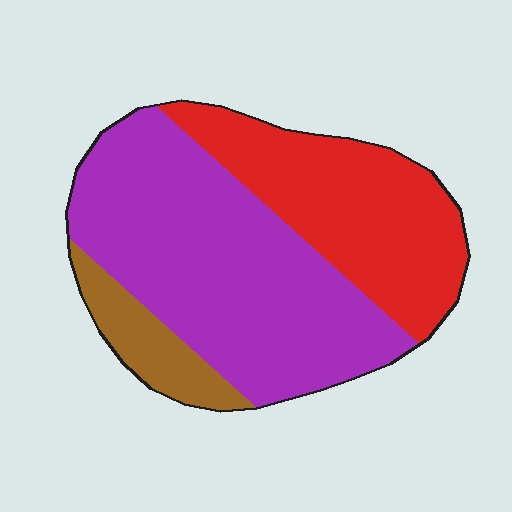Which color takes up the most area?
Purple, at roughly 55%.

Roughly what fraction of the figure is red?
Red covers 34% of the figure.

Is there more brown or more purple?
Purple.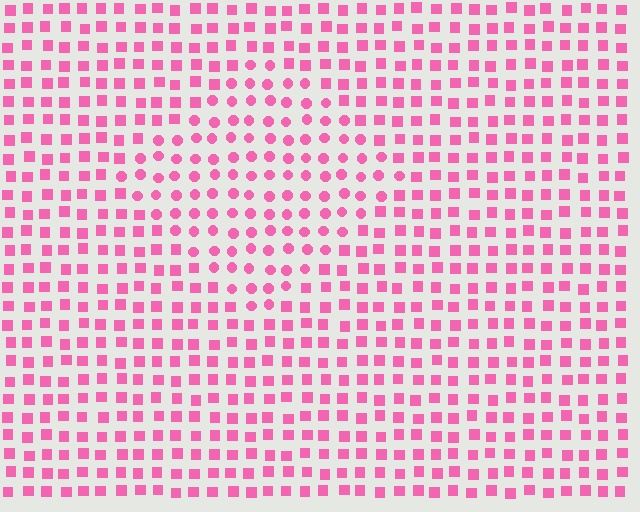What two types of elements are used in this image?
The image uses circles inside the diamond region and squares outside it.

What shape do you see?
I see a diamond.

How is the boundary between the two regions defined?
The boundary is defined by a change in element shape: circles inside vs. squares outside. All elements share the same color and spacing.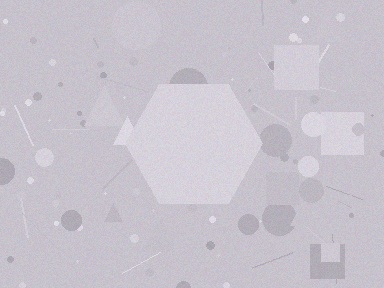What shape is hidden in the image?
A hexagon is hidden in the image.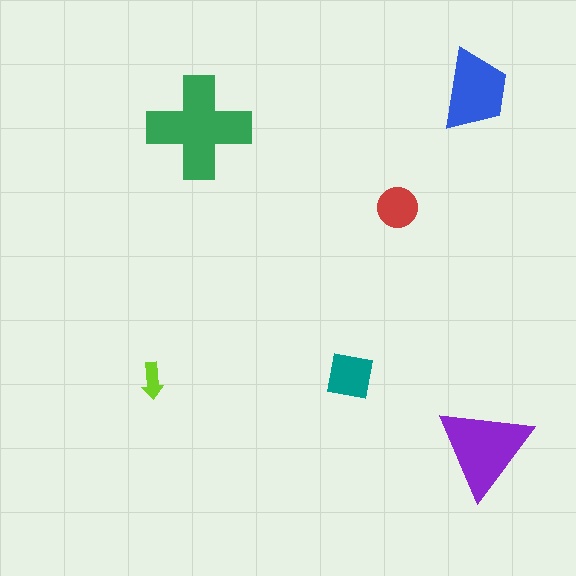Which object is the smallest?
The lime arrow.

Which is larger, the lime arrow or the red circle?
The red circle.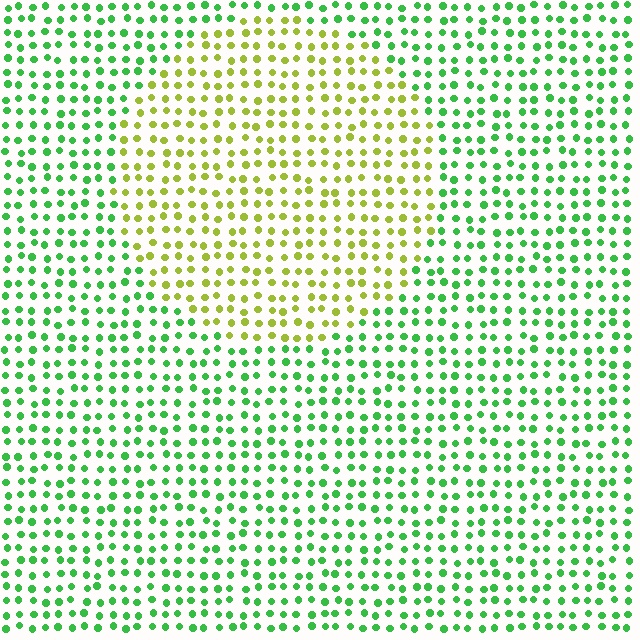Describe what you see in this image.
The image is filled with small green elements in a uniform arrangement. A circle-shaped region is visible where the elements are tinted to a slightly different hue, forming a subtle color boundary.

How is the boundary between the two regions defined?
The boundary is defined purely by a slight shift in hue (about 52 degrees). Spacing, size, and orientation are identical on both sides.